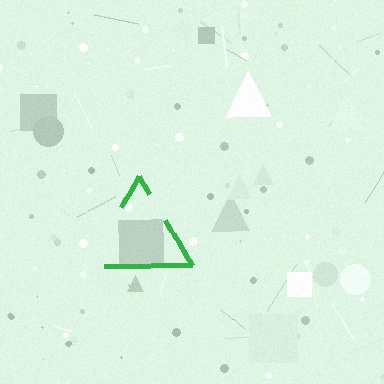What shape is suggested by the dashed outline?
The dashed outline suggests a triangle.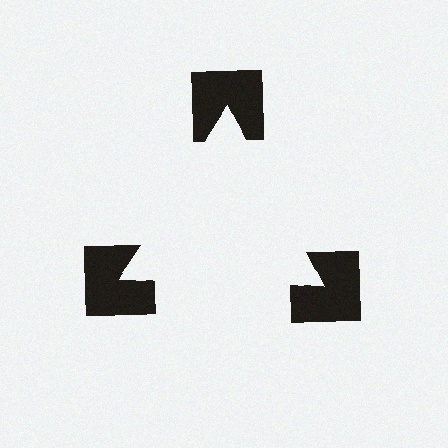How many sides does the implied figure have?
3 sides.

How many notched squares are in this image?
There are 3 — one at each vertex of the illusory triangle.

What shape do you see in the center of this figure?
An illusory triangle — its edges are inferred from the aligned wedge cuts in the notched squares, not physically drawn.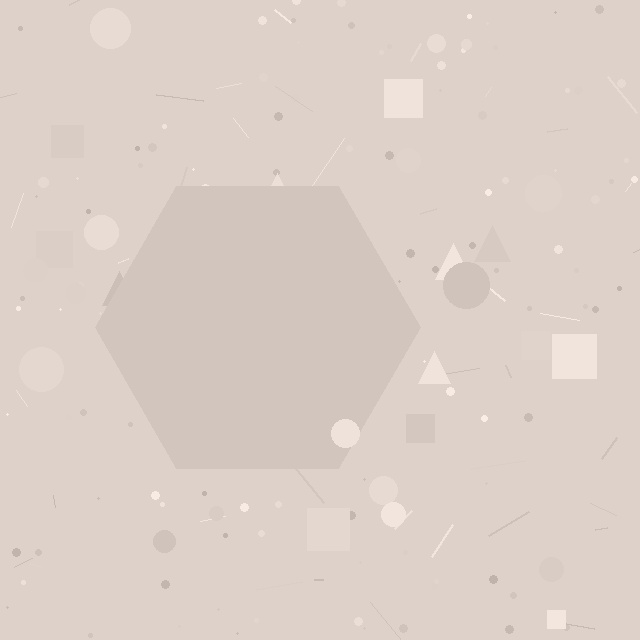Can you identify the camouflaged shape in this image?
The camouflaged shape is a hexagon.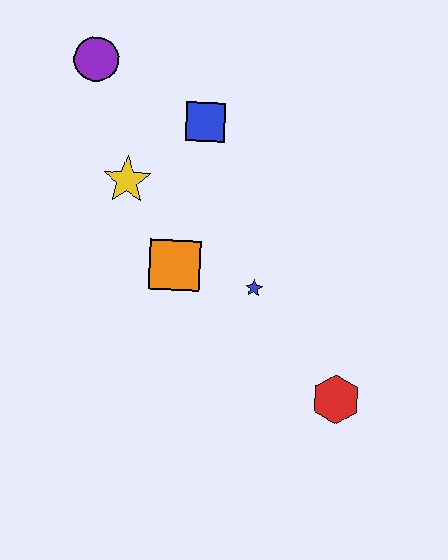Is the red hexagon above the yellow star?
No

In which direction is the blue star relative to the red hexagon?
The blue star is above the red hexagon.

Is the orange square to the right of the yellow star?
Yes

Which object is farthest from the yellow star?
The red hexagon is farthest from the yellow star.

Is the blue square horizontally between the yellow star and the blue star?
Yes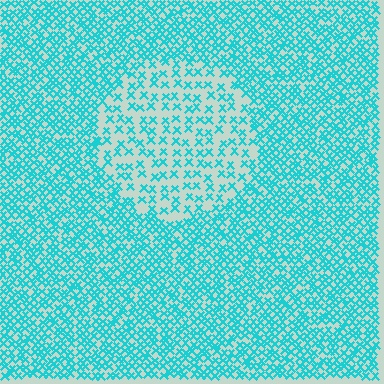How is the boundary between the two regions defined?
The boundary is defined by a change in element density (approximately 2.2x ratio). All elements are the same color, size, and shape.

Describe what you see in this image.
The image contains small cyan elements arranged at two different densities. A circle-shaped region is visible where the elements are less densely packed than the surrounding area.